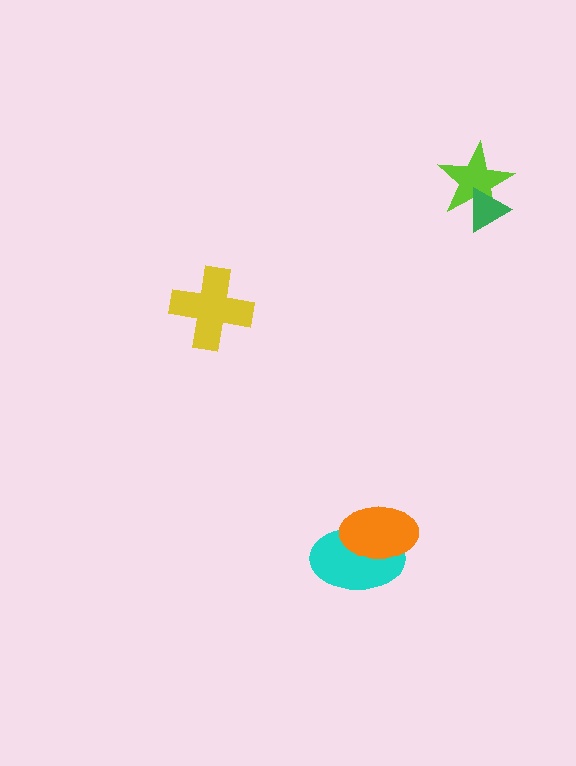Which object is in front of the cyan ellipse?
The orange ellipse is in front of the cyan ellipse.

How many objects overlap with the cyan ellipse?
1 object overlaps with the cyan ellipse.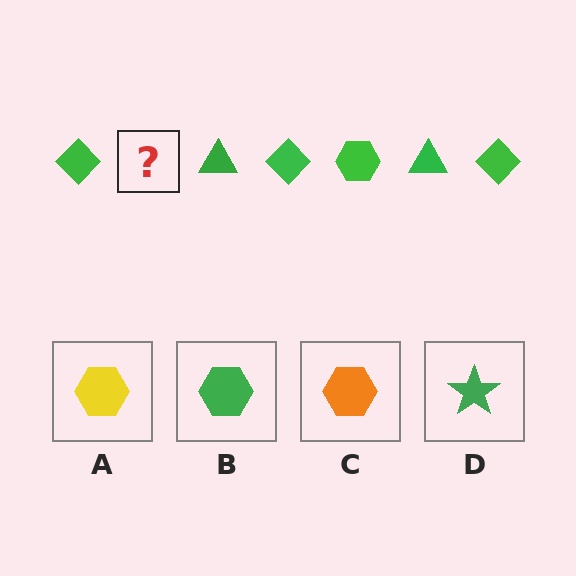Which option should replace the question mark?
Option B.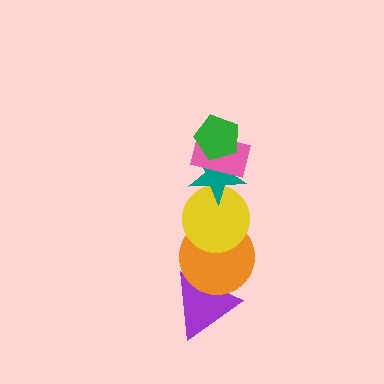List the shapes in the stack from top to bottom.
From top to bottom: the green pentagon, the pink rectangle, the teal star, the yellow circle, the orange circle, the purple triangle.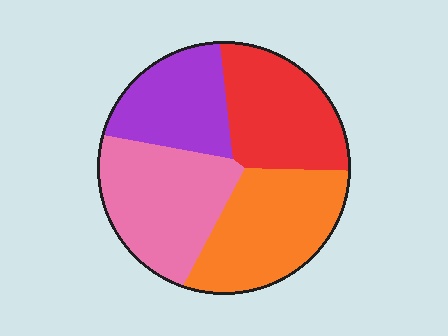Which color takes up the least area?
Purple, at roughly 20%.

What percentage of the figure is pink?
Pink covers around 30% of the figure.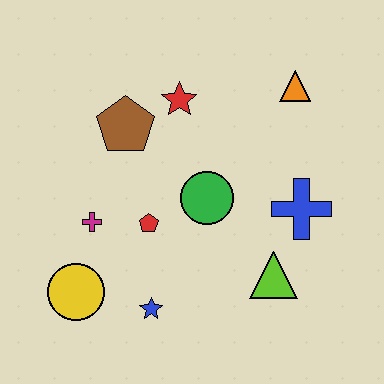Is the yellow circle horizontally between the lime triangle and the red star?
No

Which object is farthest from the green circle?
The yellow circle is farthest from the green circle.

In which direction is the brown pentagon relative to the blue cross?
The brown pentagon is to the left of the blue cross.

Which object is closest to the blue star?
The yellow circle is closest to the blue star.